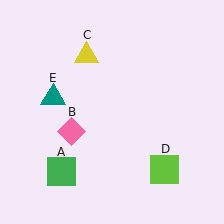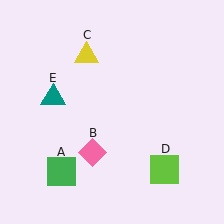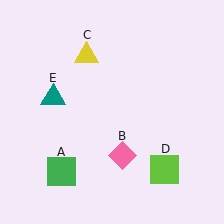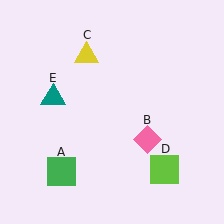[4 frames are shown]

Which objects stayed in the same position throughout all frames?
Green square (object A) and yellow triangle (object C) and lime square (object D) and teal triangle (object E) remained stationary.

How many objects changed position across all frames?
1 object changed position: pink diamond (object B).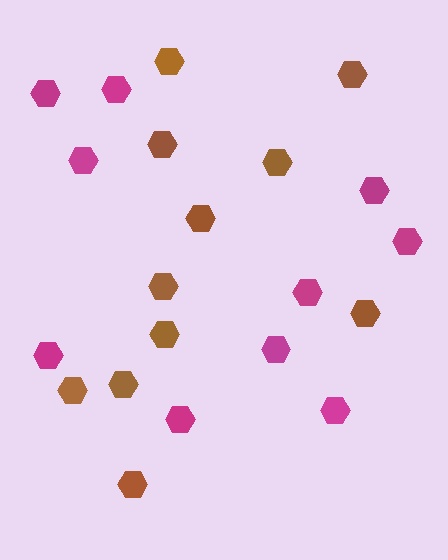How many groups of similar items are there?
There are 2 groups: one group of brown hexagons (11) and one group of magenta hexagons (10).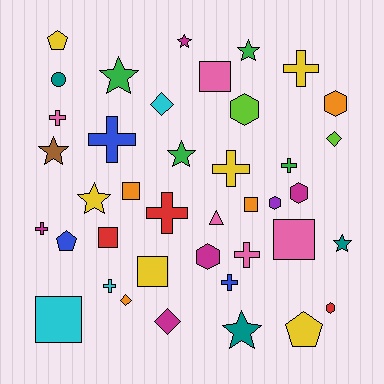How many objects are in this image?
There are 40 objects.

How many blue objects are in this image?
There are 3 blue objects.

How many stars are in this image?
There are 8 stars.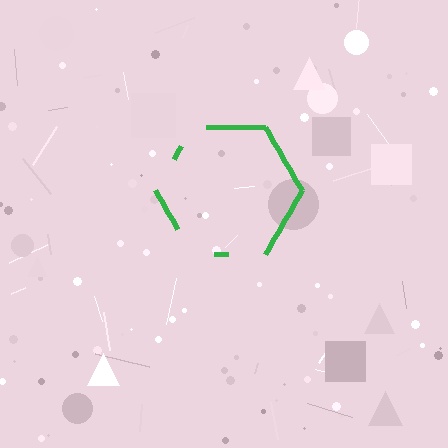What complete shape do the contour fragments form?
The contour fragments form a hexagon.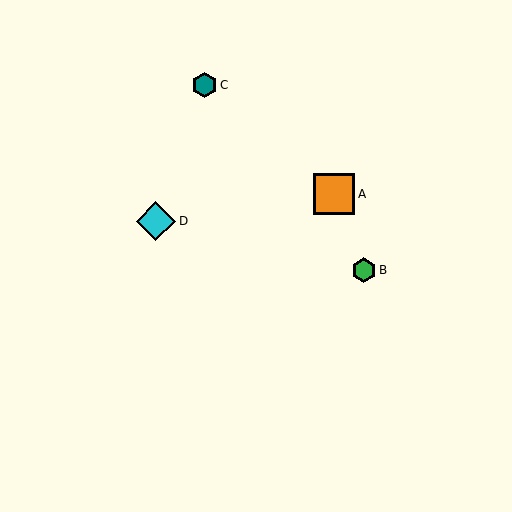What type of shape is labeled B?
Shape B is a green hexagon.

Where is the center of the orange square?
The center of the orange square is at (334, 194).